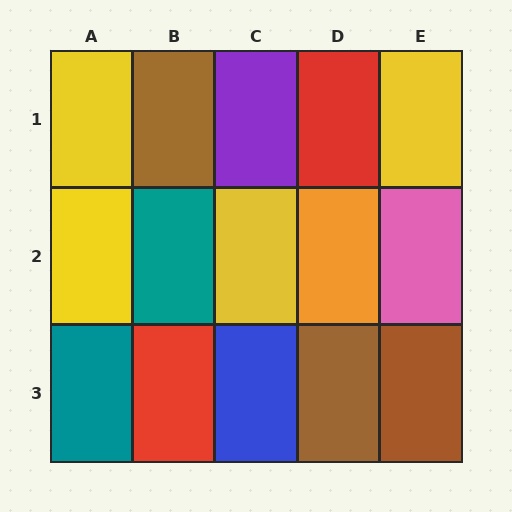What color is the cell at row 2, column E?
Pink.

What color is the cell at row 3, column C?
Blue.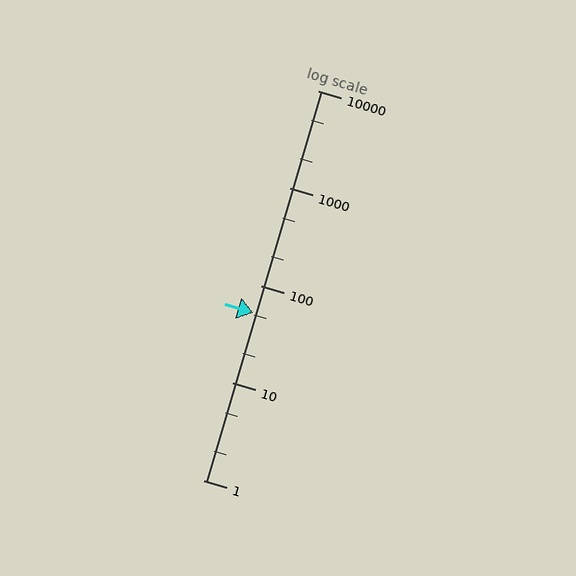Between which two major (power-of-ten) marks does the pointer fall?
The pointer is between 10 and 100.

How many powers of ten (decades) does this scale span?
The scale spans 4 decades, from 1 to 10000.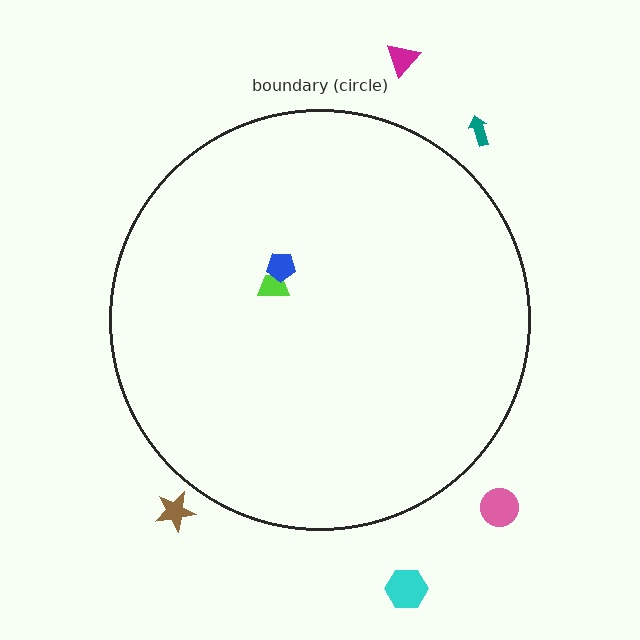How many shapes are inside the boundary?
2 inside, 5 outside.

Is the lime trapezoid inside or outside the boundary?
Inside.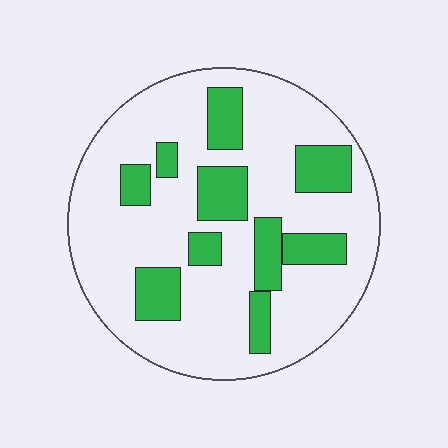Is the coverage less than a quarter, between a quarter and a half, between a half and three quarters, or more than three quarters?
Less than a quarter.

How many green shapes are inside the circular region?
10.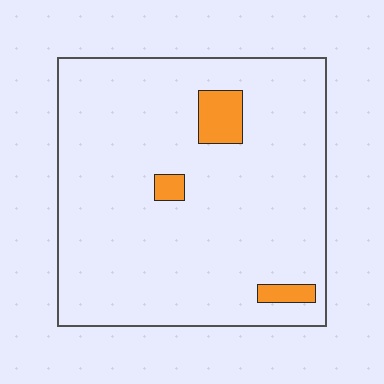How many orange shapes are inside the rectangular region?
3.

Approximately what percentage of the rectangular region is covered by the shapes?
Approximately 5%.